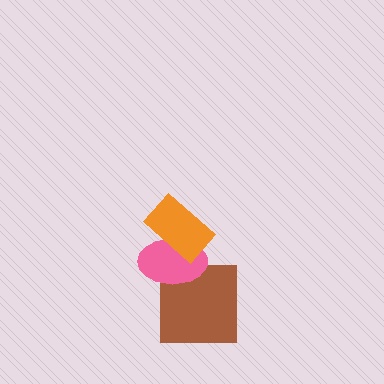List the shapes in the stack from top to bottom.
From top to bottom: the orange rectangle, the pink ellipse, the brown square.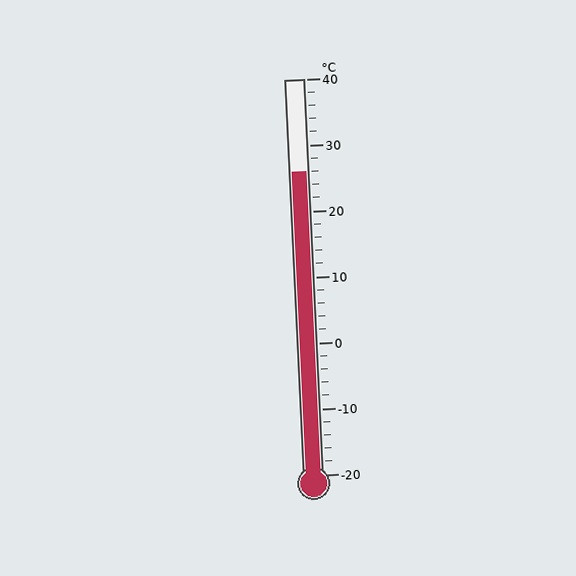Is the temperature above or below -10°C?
The temperature is above -10°C.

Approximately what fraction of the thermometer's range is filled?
The thermometer is filled to approximately 75% of its range.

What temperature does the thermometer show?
The thermometer shows approximately 26°C.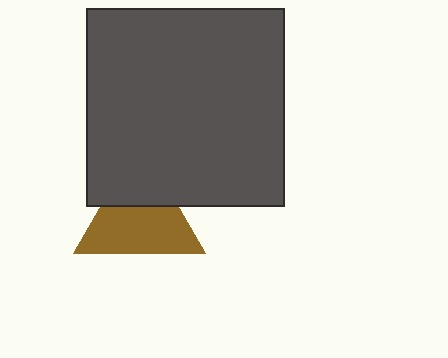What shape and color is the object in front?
The object in front is a dark gray square.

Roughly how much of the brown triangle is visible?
About half of it is visible (roughly 64%).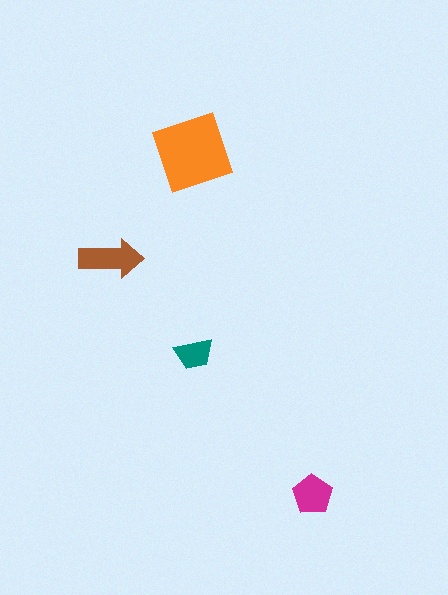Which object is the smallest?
The teal trapezoid.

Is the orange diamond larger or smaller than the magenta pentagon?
Larger.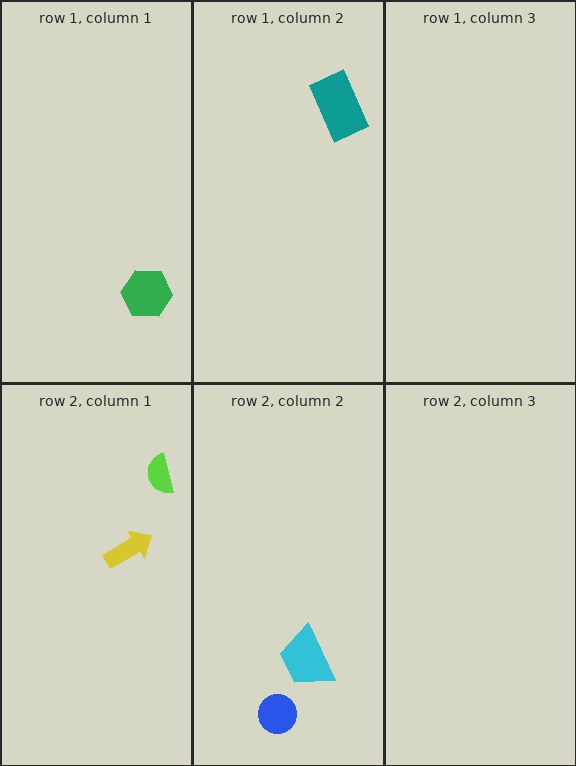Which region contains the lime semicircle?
The row 2, column 1 region.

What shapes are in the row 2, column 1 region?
The yellow arrow, the lime semicircle.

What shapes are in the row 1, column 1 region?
The green hexagon.